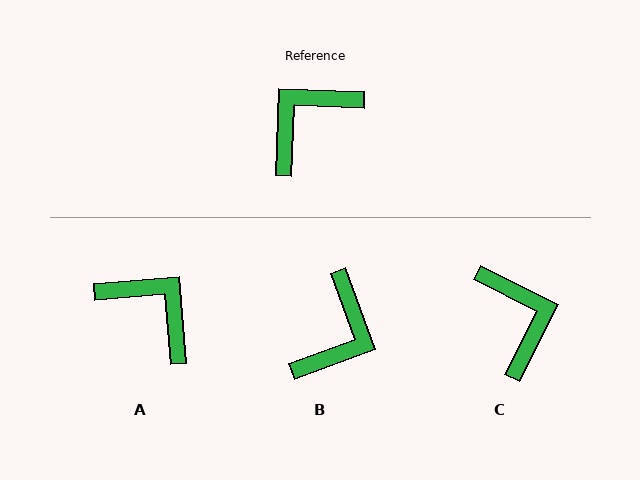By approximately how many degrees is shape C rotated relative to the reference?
Approximately 115 degrees clockwise.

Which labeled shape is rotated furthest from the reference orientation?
B, about 158 degrees away.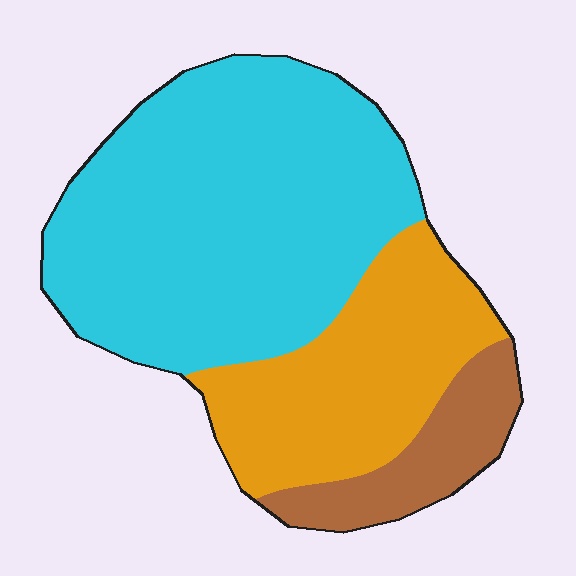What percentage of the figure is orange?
Orange covers around 30% of the figure.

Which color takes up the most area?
Cyan, at roughly 60%.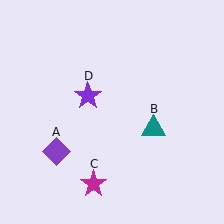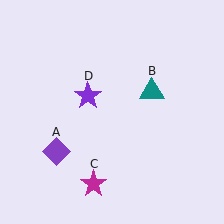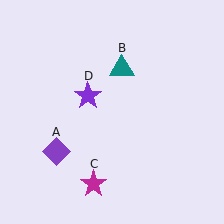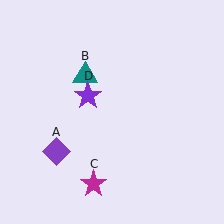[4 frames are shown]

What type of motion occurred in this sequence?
The teal triangle (object B) rotated counterclockwise around the center of the scene.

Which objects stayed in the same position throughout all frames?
Purple diamond (object A) and magenta star (object C) and purple star (object D) remained stationary.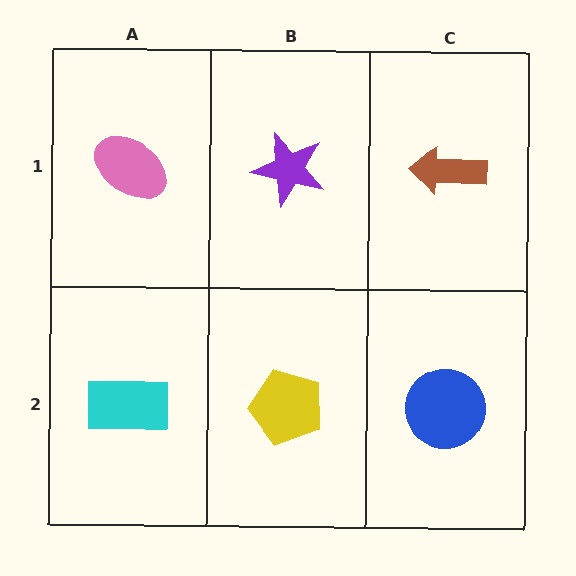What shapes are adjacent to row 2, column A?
A pink ellipse (row 1, column A), a yellow pentagon (row 2, column B).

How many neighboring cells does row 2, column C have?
2.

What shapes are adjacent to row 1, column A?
A cyan rectangle (row 2, column A), a purple star (row 1, column B).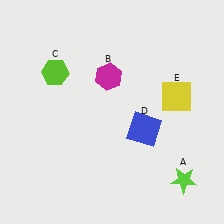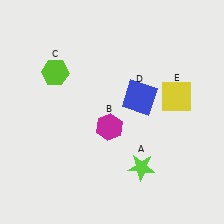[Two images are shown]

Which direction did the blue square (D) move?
The blue square (D) moved up.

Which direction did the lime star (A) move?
The lime star (A) moved left.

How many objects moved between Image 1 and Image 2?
3 objects moved between the two images.